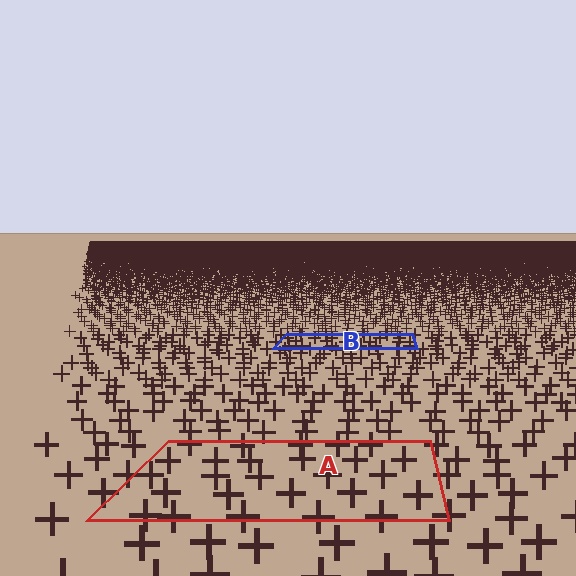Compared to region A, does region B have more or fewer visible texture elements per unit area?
Region B has more texture elements per unit area — they are packed more densely because it is farther away.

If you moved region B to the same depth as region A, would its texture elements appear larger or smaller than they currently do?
They would appear larger. At a closer depth, the same texture elements are projected at a bigger on-screen size.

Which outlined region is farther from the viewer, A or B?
Region B is farther from the viewer — the texture elements inside it appear smaller and more densely packed.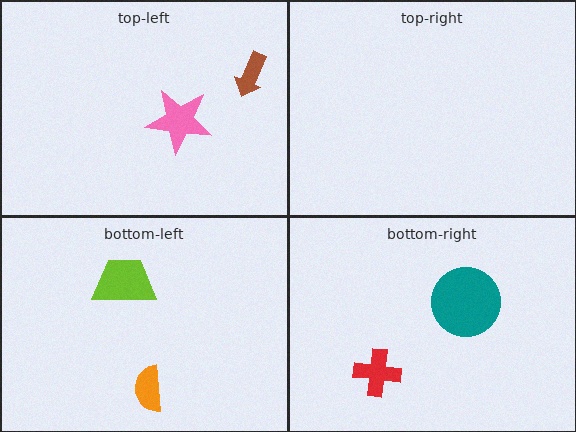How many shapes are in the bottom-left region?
2.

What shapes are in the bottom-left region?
The orange semicircle, the lime trapezoid.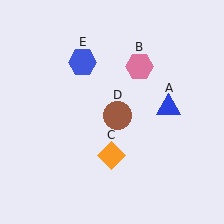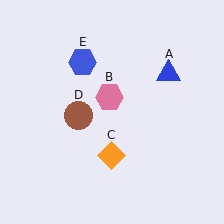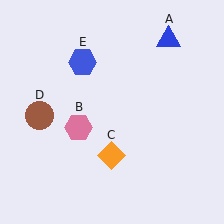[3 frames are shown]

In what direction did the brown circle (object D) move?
The brown circle (object D) moved left.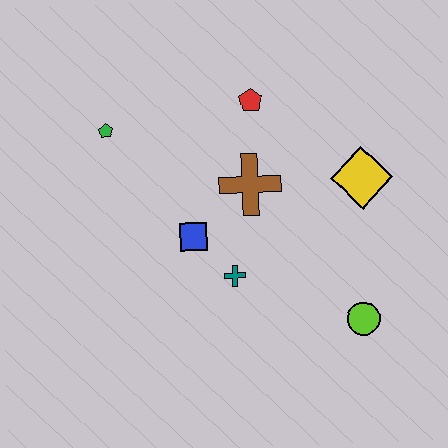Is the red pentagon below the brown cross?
No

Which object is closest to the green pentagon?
The blue square is closest to the green pentagon.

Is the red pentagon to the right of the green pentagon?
Yes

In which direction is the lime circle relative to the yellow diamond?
The lime circle is below the yellow diamond.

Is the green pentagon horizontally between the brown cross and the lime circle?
No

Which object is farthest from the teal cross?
The green pentagon is farthest from the teal cross.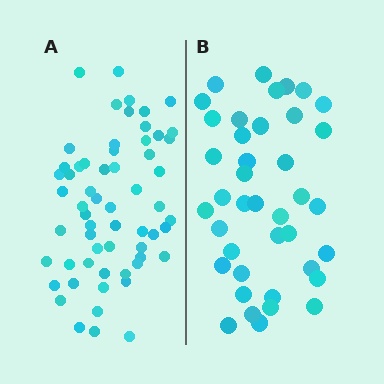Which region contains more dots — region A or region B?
Region A (the left region) has more dots.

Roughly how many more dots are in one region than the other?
Region A has approximately 20 more dots than region B.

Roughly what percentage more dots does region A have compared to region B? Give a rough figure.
About 50% more.